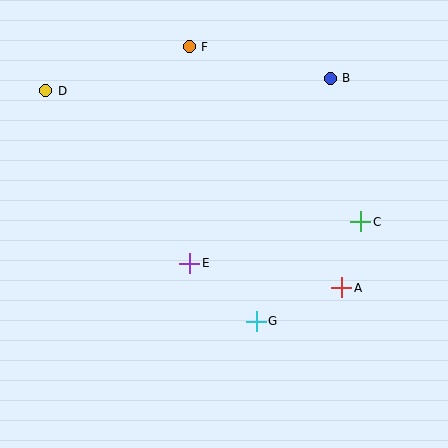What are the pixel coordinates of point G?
Point G is at (256, 321).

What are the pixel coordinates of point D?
Point D is at (46, 91).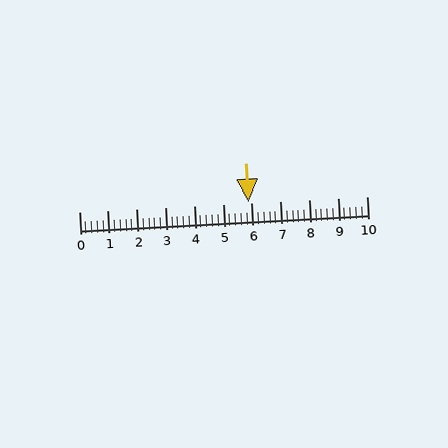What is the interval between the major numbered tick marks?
The major tick marks are spaced 1 units apart.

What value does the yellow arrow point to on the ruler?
The yellow arrow points to approximately 5.9.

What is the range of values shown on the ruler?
The ruler shows values from 0 to 10.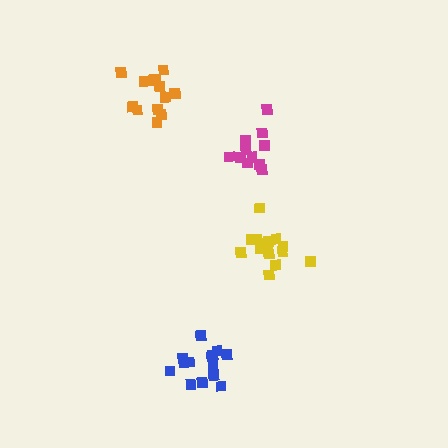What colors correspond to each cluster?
The clusters are colored: orange, yellow, blue, magenta.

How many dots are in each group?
Group 1: 14 dots, Group 2: 15 dots, Group 3: 14 dots, Group 4: 12 dots (55 total).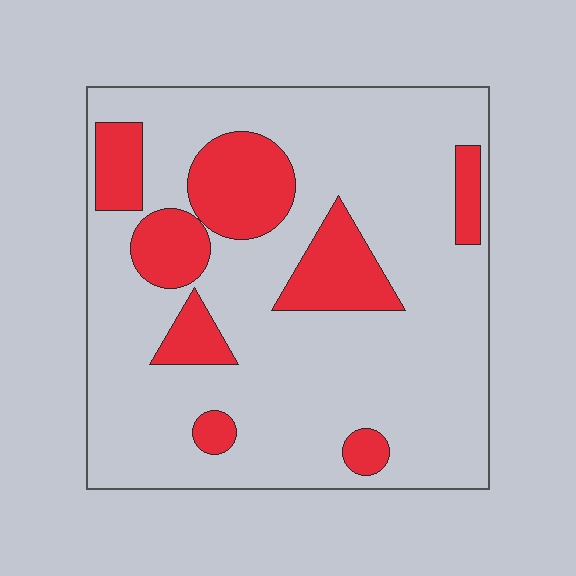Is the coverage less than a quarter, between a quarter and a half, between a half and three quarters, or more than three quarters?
Less than a quarter.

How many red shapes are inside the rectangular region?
8.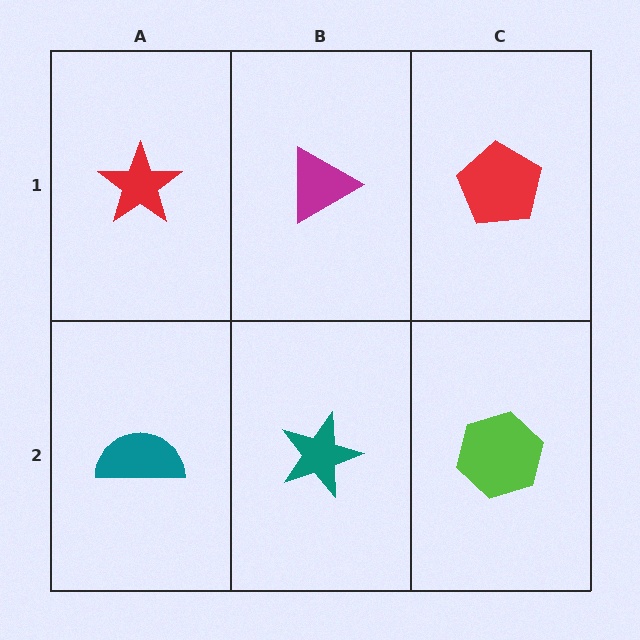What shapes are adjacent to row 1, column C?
A lime hexagon (row 2, column C), a magenta triangle (row 1, column B).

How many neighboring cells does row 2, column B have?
3.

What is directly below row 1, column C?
A lime hexagon.